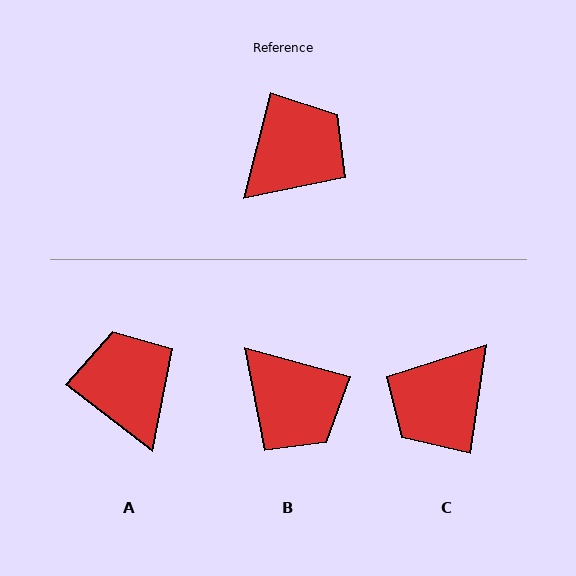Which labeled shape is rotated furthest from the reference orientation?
C, about 174 degrees away.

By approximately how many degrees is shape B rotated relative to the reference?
Approximately 91 degrees clockwise.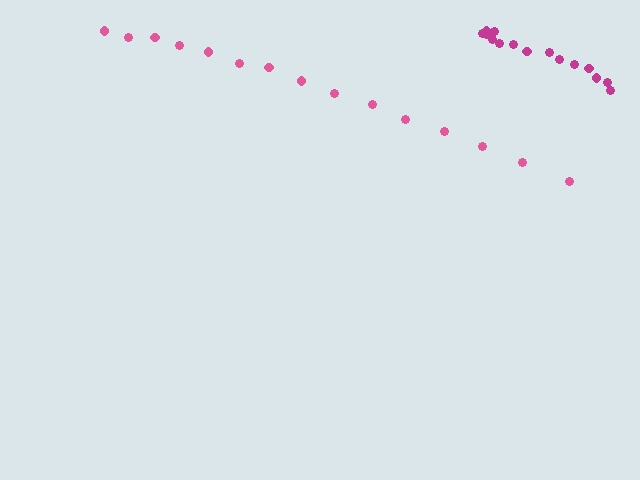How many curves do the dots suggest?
There are 2 distinct paths.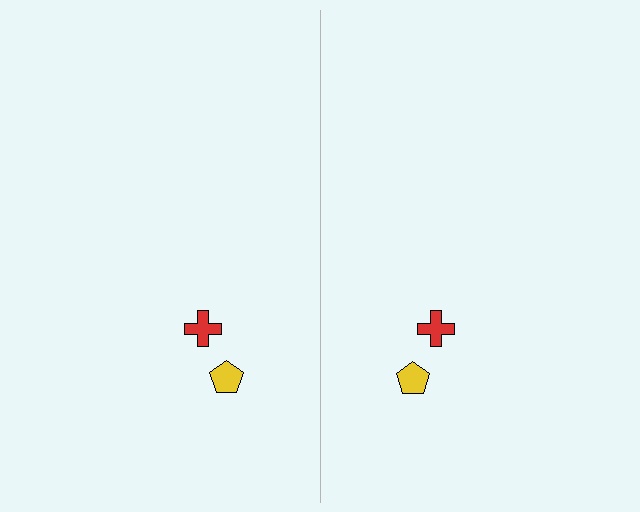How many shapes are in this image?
There are 4 shapes in this image.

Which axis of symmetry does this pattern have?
The pattern has a vertical axis of symmetry running through the center of the image.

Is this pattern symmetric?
Yes, this pattern has bilateral (reflection) symmetry.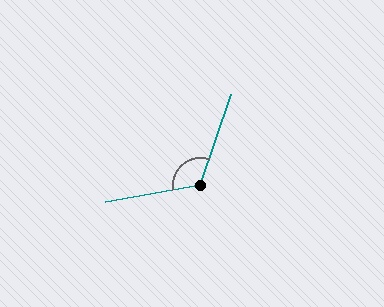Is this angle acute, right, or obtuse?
It is obtuse.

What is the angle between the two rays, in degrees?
Approximately 119 degrees.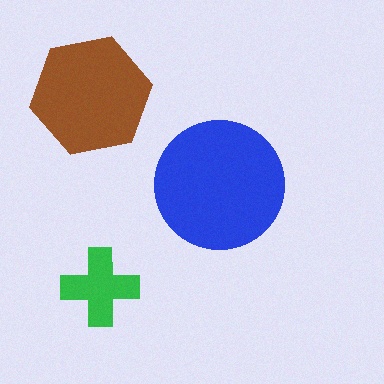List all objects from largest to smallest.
The blue circle, the brown hexagon, the green cross.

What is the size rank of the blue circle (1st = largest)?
1st.